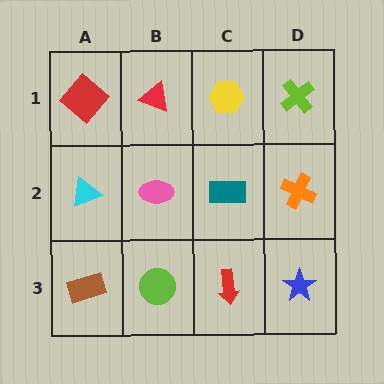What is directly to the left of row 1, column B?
A red diamond.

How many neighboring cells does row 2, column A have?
3.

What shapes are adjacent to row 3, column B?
A pink ellipse (row 2, column B), a brown rectangle (row 3, column A), a red arrow (row 3, column C).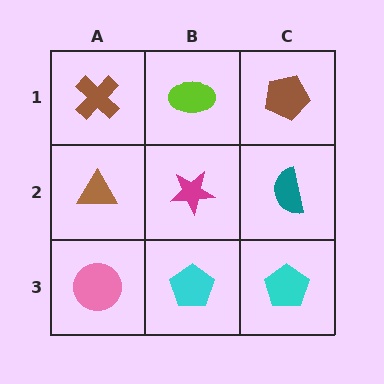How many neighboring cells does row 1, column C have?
2.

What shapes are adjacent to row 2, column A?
A brown cross (row 1, column A), a pink circle (row 3, column A), a magenta star (row 2, column B).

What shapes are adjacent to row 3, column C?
A teal semicircle (row 2, column C), a cyan pentagon (row 3, column B).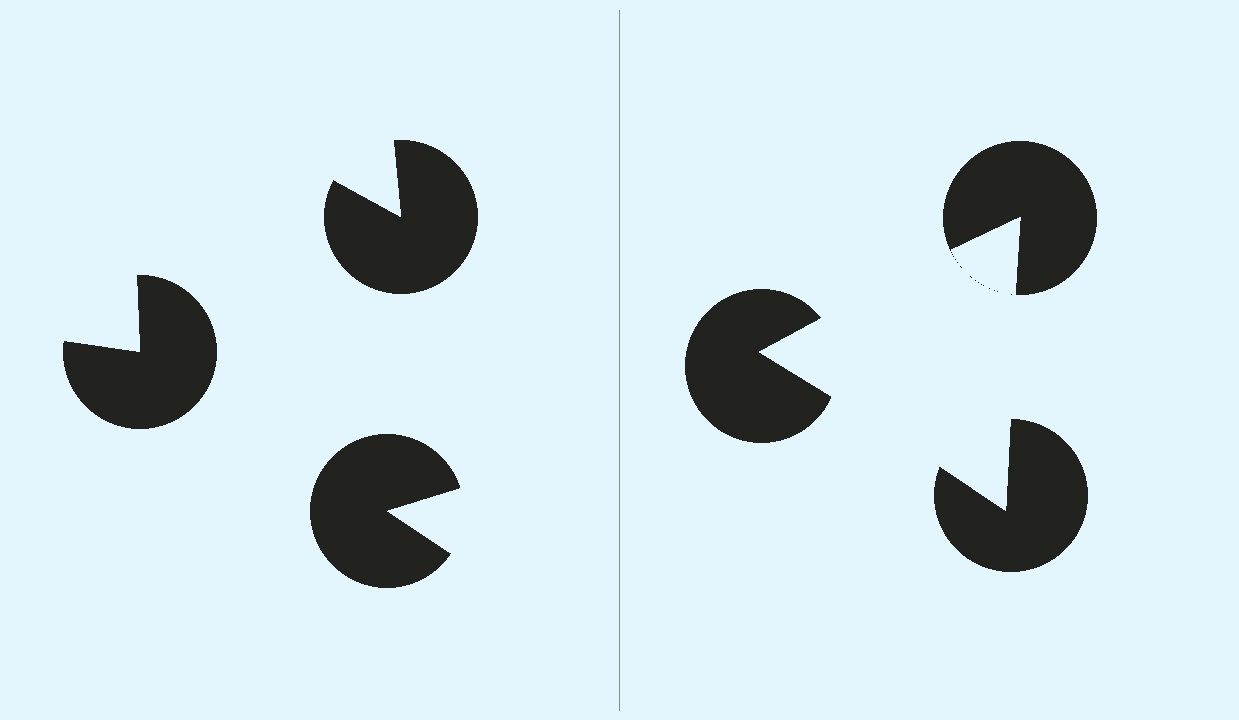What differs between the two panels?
The pac-man discs are positioned identically on both sides; only the wedge orientations differ. On the right they align to a triangle; on the left they are misaligned.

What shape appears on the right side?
An illusory triangle.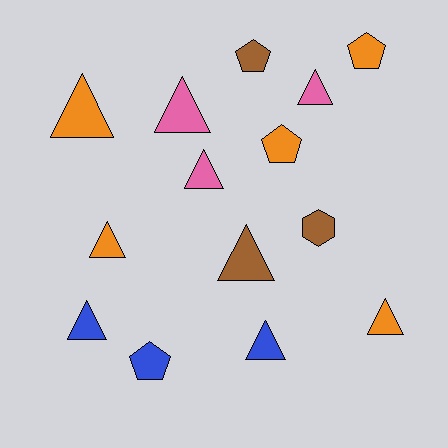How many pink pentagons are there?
There are no pink pentagons.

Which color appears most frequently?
Orange, with 5 objects.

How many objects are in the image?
There are 14 objects.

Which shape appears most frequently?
Triangle, with 9 objects.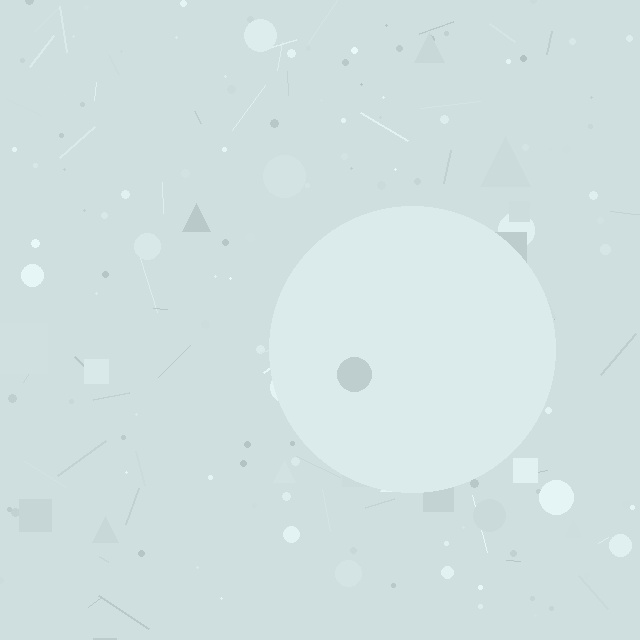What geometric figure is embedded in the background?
A circle is embedded in the background.